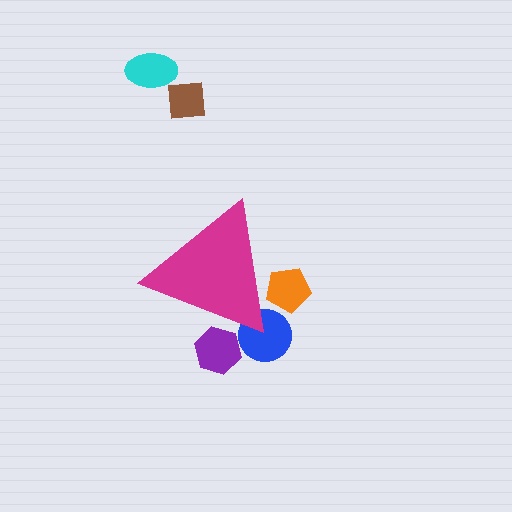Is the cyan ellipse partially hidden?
No, the cyan ellipse is fully visible.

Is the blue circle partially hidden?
Yes, the blue circle is partially hidden behind the magenta triangle.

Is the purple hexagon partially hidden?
Yes, the purple hexagon is partially hidden behind the magenta triangle.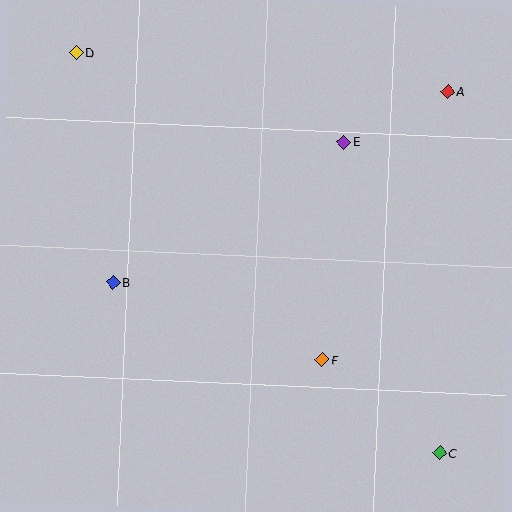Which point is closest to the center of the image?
Point F at (322, 360) is closest to the center.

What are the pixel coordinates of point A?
Point A is at (448, 92).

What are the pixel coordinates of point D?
Point D is at (76, 53).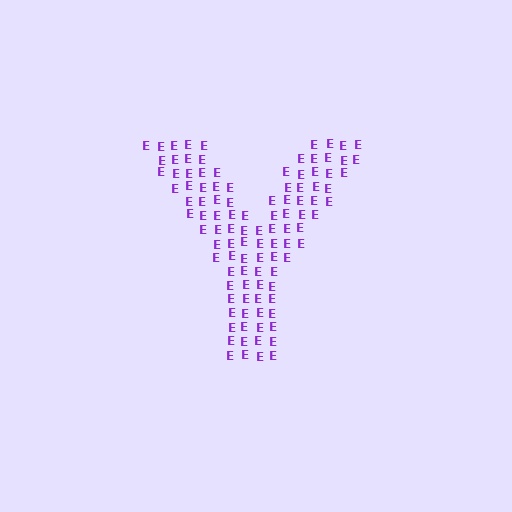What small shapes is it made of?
It is made of small letter E's.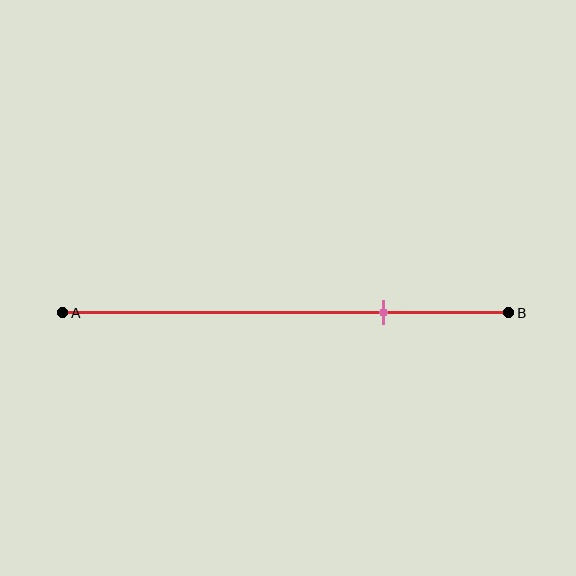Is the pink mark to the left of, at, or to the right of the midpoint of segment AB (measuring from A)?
The pink mark is to the right of the midpoint of segment AB.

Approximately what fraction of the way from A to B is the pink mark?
The pink mark is approximately 70% of the way from A to B.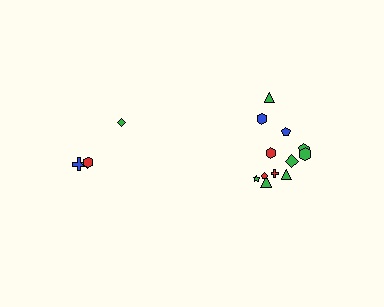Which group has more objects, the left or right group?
The right group.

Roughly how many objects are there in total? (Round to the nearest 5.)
Roughly 15 objects in total.